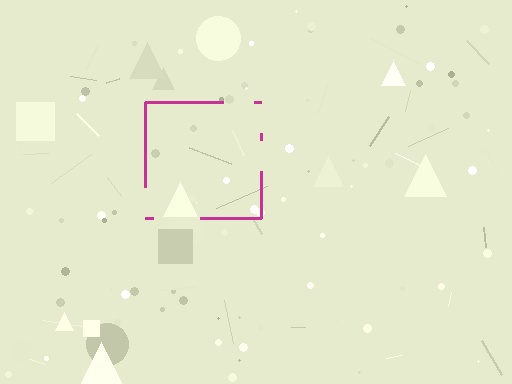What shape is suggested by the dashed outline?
The dashed outline suggests a square.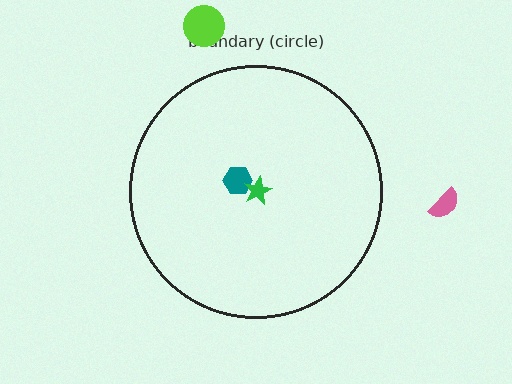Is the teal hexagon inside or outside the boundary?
Inside.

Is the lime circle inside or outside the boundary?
Outside.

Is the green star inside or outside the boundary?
Inside.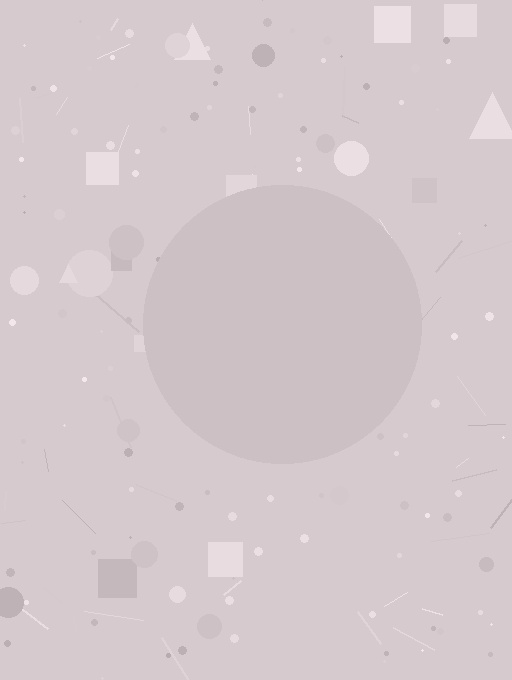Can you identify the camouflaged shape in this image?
The camouflaged shape is a circle.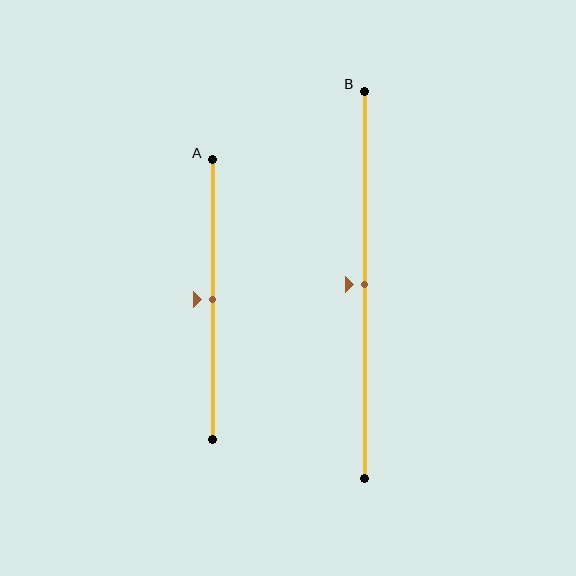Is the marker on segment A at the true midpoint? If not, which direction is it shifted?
Yes, the marker on segment A is at the true midpoint.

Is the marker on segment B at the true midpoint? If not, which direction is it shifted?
Yes, the marker on segment B is at the true midpoint.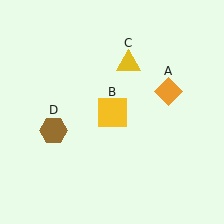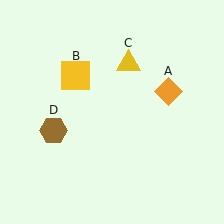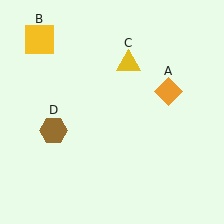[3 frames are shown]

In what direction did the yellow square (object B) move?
The yellow square (object B) moved up and to the left.